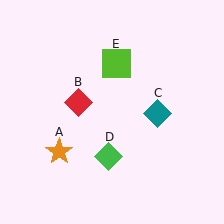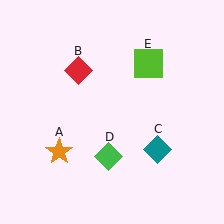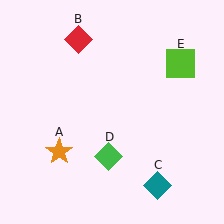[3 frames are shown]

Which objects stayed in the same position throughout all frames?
Orange star (object A) and green diamond (object D) remained stationary.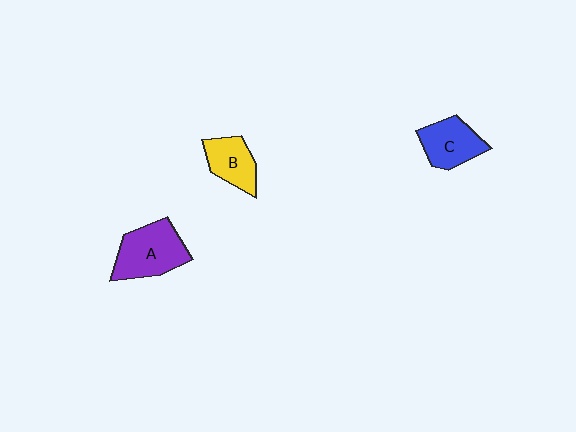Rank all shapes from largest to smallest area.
From largest to smallest: A (purple), C (blue), B (yellow).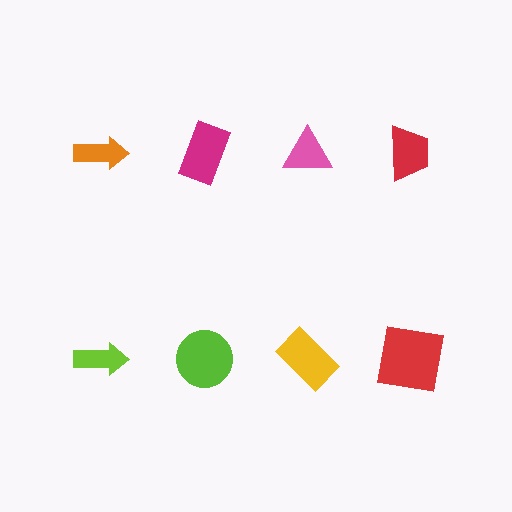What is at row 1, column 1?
An orange arrow.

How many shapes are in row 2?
4 shapes.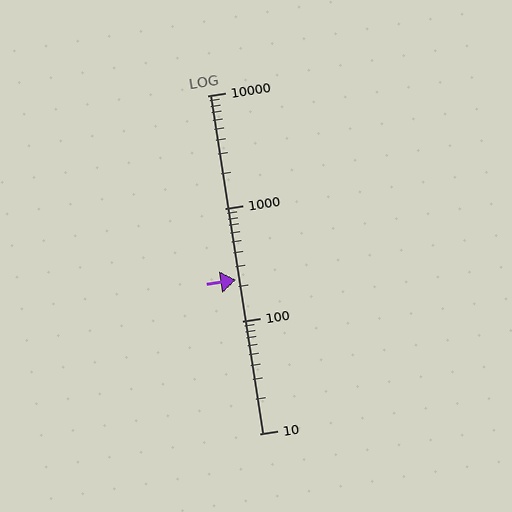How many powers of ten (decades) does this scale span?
The scale spans 3 decades, from 10 to 10000.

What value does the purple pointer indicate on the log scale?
The pointer indicates approximately 230.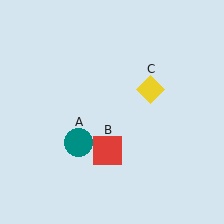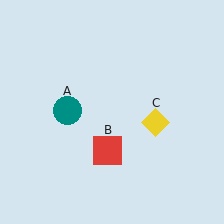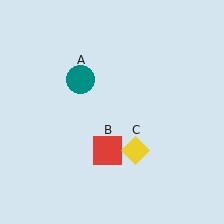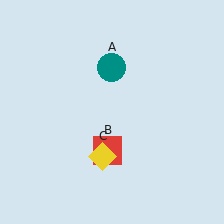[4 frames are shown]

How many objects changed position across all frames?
2 objects changed position: teal circle (object A), yellow diamond (object C).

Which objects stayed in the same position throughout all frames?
Red square (object B) remained stationary.